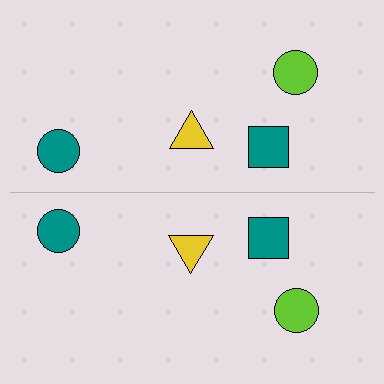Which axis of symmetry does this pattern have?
The pattern has a horizontal axis of symmetry running through the center of the image.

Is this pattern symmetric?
Yes, this pattern has bilateral (reflection) symmetry.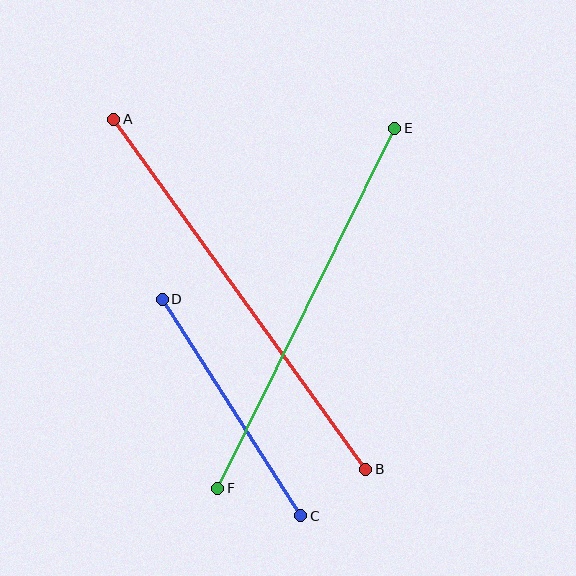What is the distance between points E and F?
The distance is approximately 401 pixels.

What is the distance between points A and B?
The distance is approximately 431 pixels.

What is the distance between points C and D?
The distance is approximately 257 pixels.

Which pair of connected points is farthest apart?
Points A and B are farthest apart.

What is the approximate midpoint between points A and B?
The midpoint is at approximately (240, 294) pixels.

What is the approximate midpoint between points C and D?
The midpoint is at approximately (232, 407) pixels.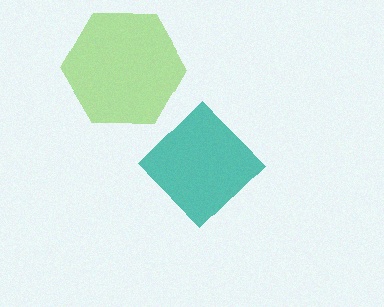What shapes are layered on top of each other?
The layered shapes are: a teal diamond, a lime hexagon.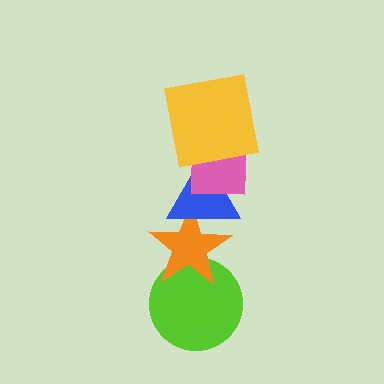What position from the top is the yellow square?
The yellow square is 1st from the top.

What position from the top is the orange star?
The orange star is 4th from the top.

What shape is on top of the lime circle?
The orange star is on top of the lime circle.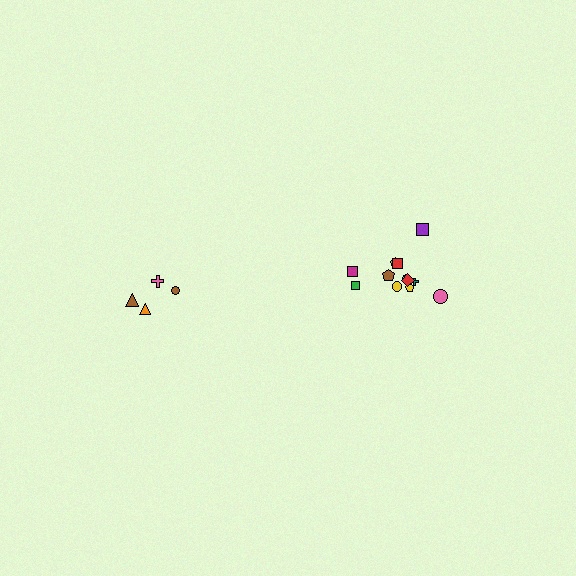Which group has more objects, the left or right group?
The right group.